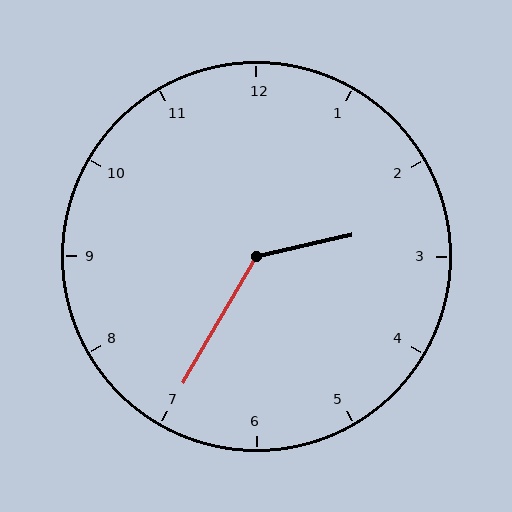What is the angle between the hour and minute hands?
Approximately 132 degrees.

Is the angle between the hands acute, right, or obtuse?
It is obtuse.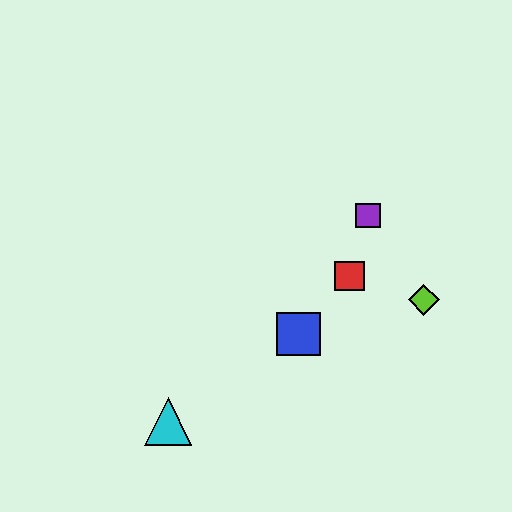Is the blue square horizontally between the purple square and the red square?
No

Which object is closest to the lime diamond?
The red square is closest to the lime diamond.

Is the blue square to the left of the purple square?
Yes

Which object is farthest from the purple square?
The cyan triangle is farthest from the purple square.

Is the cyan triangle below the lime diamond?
Yes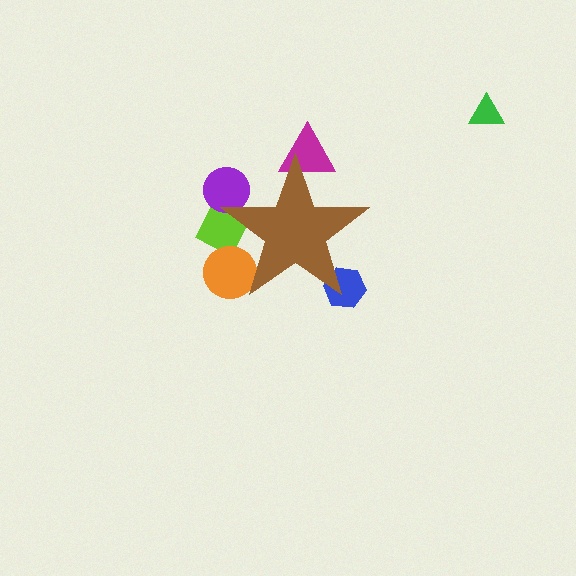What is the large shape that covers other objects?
A brown star.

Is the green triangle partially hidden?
No, the green triangle is fully visible.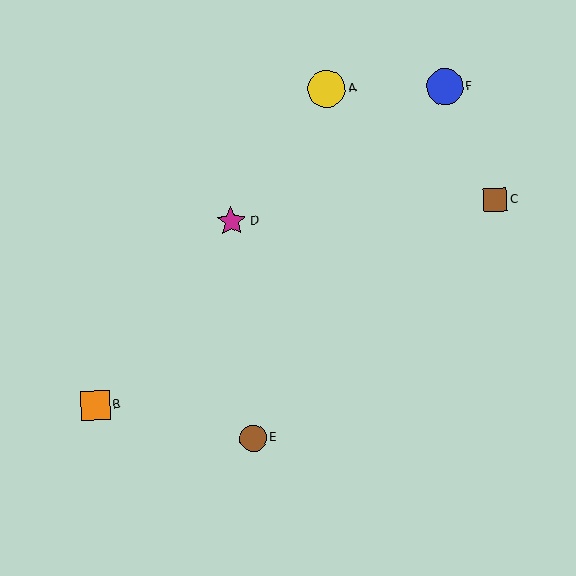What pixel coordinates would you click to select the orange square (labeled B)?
Click at (95, 406) to select the orange square B.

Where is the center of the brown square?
The center of the brown square is at (495, 200).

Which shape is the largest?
The yellow circle (labeled A) is the largest.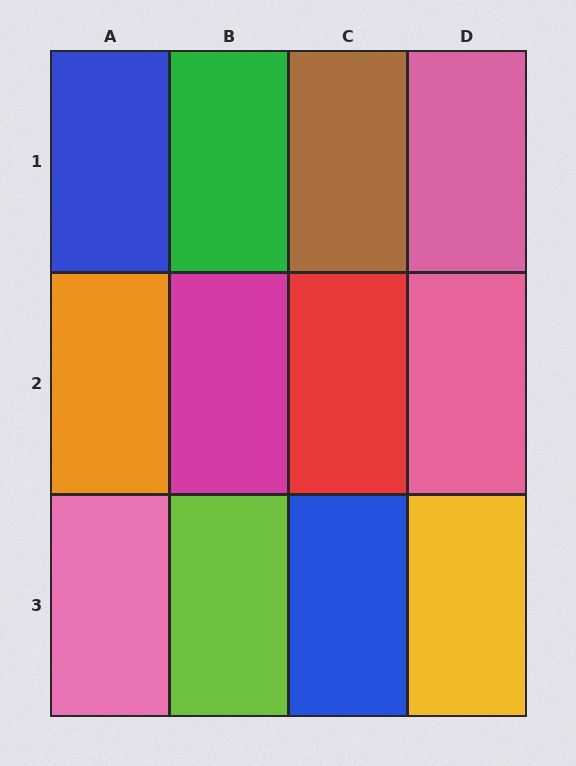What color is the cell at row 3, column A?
Pink.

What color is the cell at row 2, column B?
Magenta.